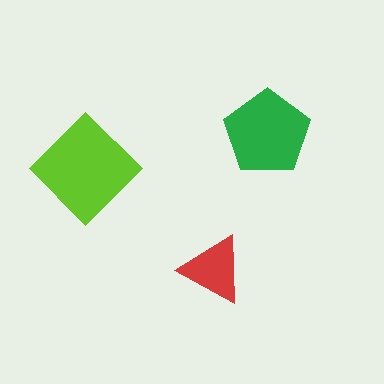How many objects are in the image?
There are 3 objects in the image.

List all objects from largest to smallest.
The lime diamond, the green pentagon, the red triangle.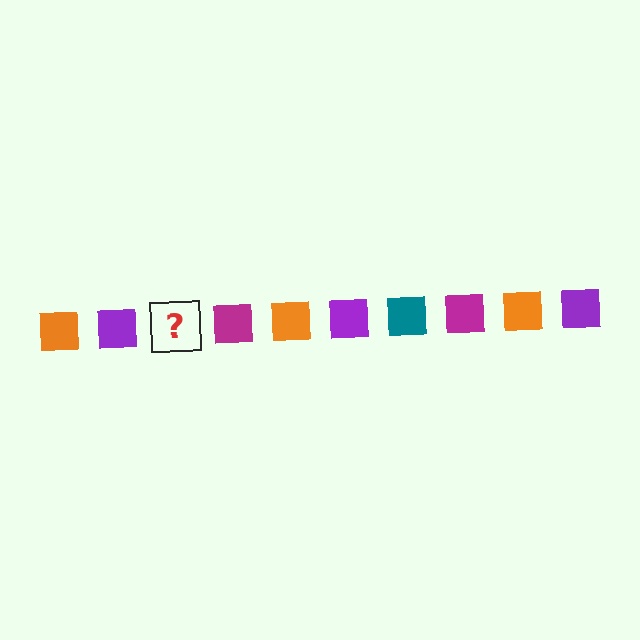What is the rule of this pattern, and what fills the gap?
The rule is that the pattern cycles through orange, purple, teal, magenta squares. The gap should be filled with a teal square.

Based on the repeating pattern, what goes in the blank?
The blank should be a teal square.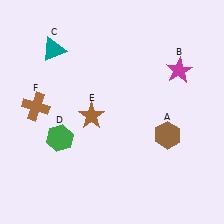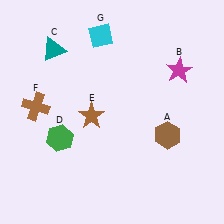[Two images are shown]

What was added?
A cyan diamond (G) was added in Image 2.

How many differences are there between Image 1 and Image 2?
There is 1 difference between the two images.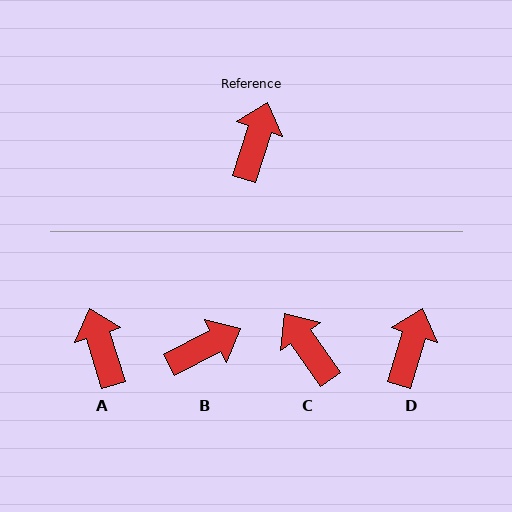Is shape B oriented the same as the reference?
No, it is off by about 45 degrees.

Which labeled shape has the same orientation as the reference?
D.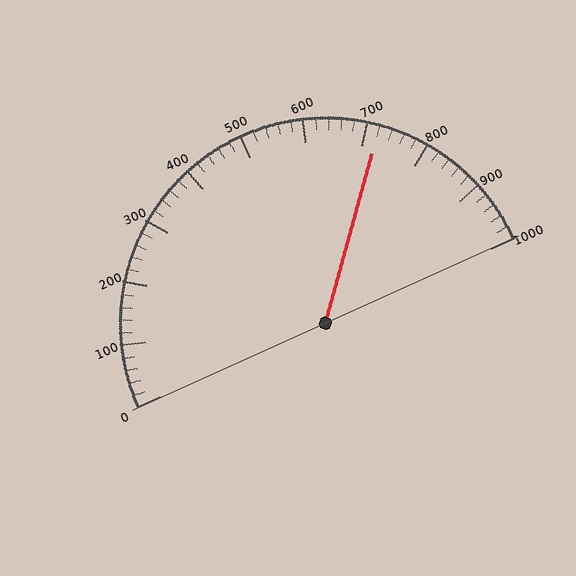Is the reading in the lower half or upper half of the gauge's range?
The reading is in the upper half of the range (0 to 1000).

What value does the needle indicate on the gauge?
The needle indicates approximately 720.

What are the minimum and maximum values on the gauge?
The gauge ranges from 0 to 1000.